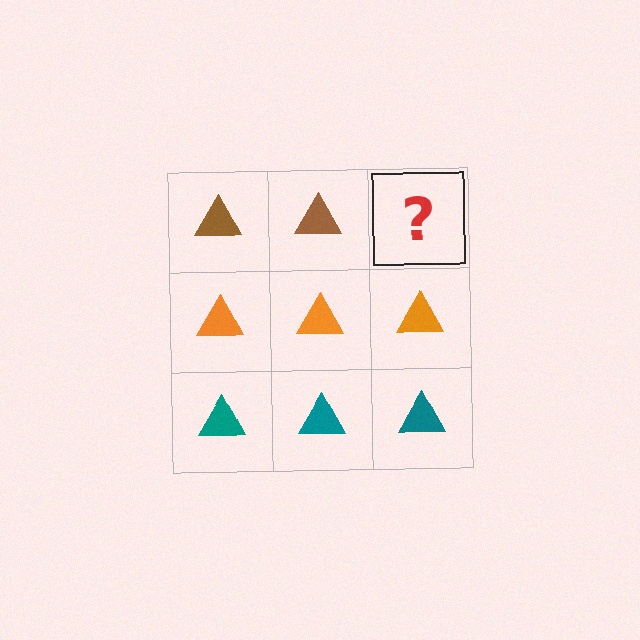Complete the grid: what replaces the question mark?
The question mark should be replaced with a brown triangle.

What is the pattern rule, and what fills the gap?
The rule is that each row has a consistent color. The gap should be filled with a brown triangle.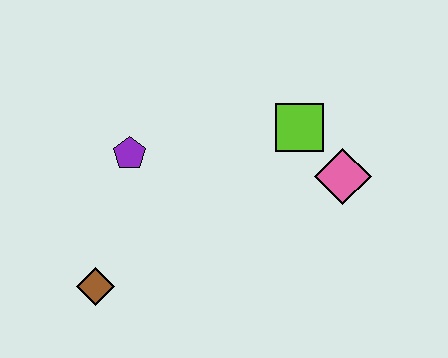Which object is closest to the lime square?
The pink diamond is closest to the lime square.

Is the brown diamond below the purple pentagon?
Yes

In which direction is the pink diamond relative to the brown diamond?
The pink diamond is to the right of the brown diamond.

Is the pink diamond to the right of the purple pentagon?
Yes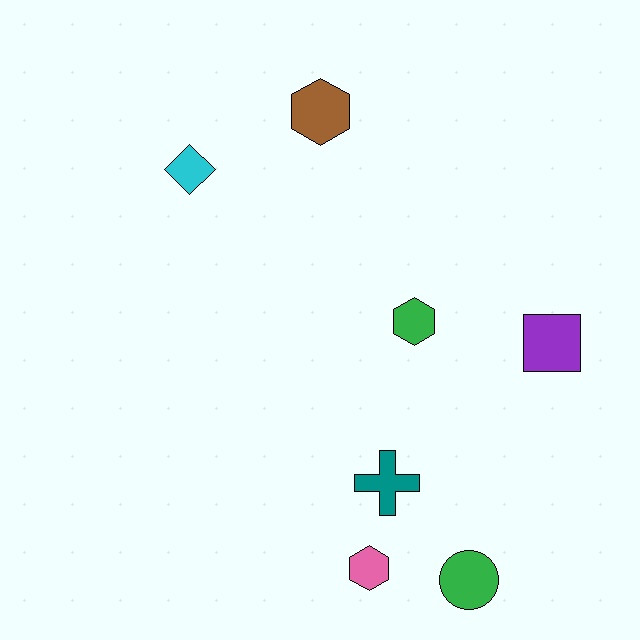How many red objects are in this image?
There are no red objects.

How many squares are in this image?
There is 1 square.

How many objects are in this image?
There are 7 objects.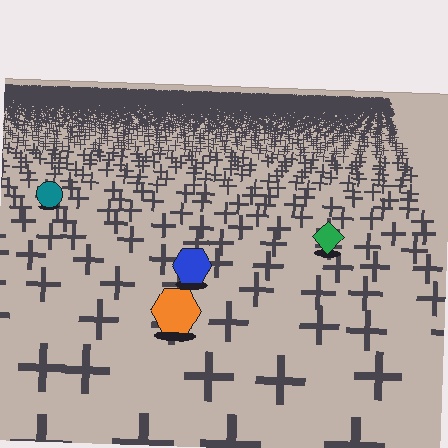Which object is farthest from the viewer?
The teal circle is farthest from the viewer. It appears smaller and the ground texture around it is denser.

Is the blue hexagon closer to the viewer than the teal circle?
Yes. The blue hexagon is closer — you can tell from the texture gradient: the ground texture is coarser near it.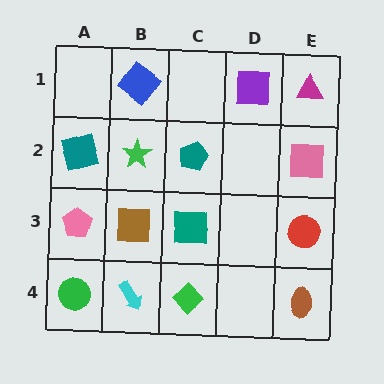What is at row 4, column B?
A cyan arrow.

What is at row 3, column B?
A brown square.